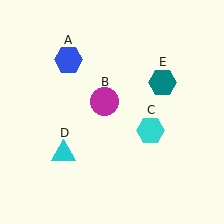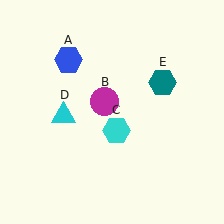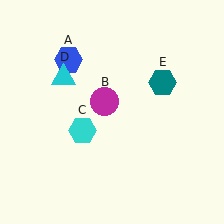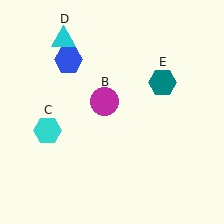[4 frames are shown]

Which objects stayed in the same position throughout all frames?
Blue hexagon (object A) and magenta circle (object B) and teal hexagon (object E) remained stationary.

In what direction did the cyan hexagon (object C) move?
The cyan hexagon (object C) moved left.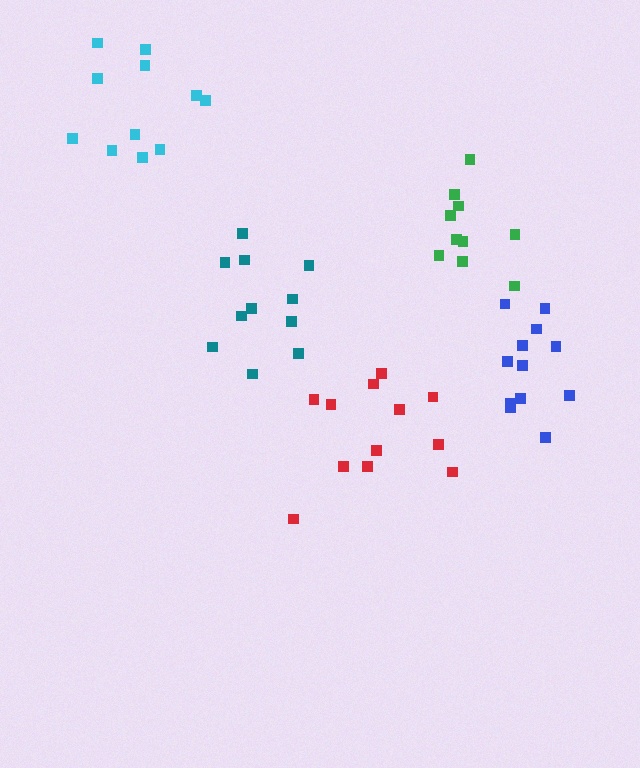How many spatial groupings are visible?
There are 5 spatial groupings.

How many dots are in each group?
Group 1: 12 dots, Group 2: 12 dots, Group 3: 11 dots, Group 4: 10 dots, Group 5: 11 dots (56 total).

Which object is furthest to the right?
The blue cluster is rightmost.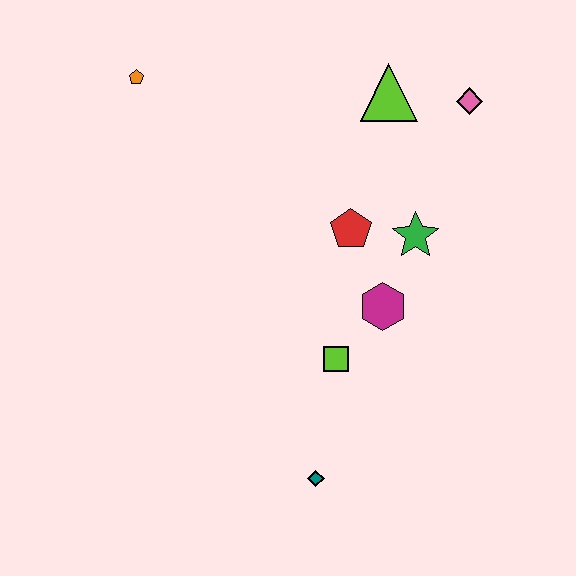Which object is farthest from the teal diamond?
The orange pentagon is farthest from the teal diamond.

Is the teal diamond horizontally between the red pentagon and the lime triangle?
No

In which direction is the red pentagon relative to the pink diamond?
The red pentagon is below the pink diamond.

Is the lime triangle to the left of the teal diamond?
No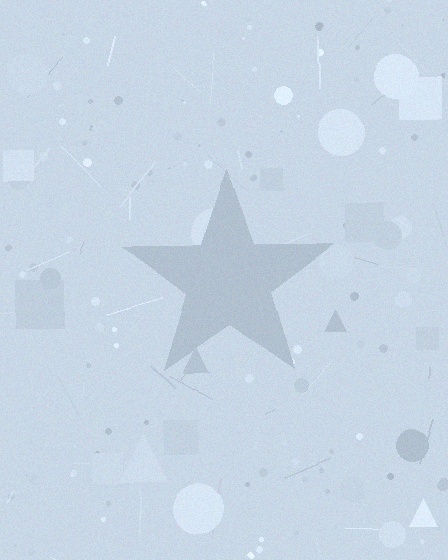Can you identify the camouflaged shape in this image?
The camouflaged shape is a star.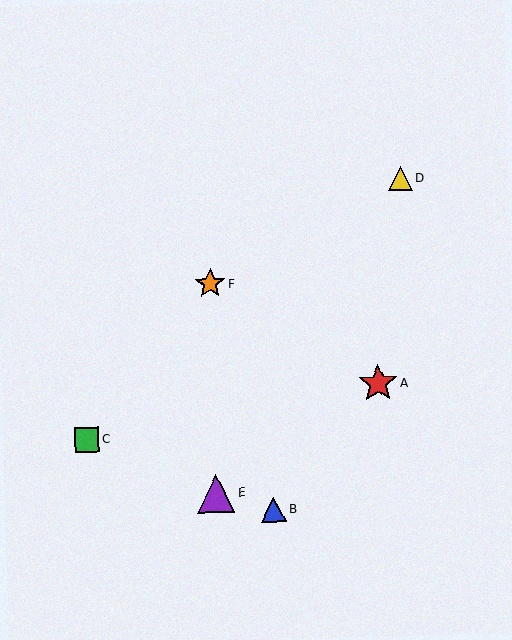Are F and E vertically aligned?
Yes, both are at x≈210.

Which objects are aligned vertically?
Objects E, F are aligned vertically.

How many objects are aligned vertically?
2 objects (E, F) are aligned vertically.